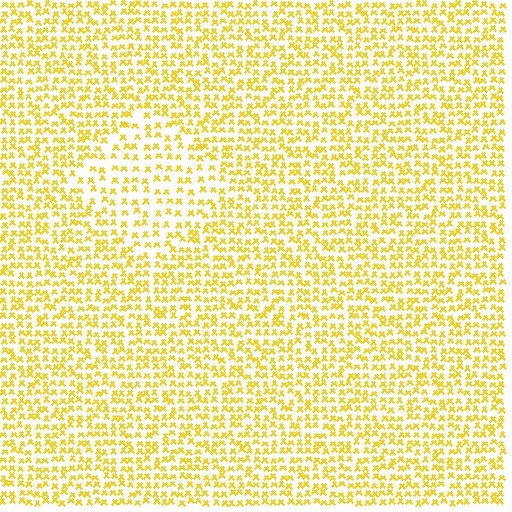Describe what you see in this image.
The image contains small yellow elements arranged at two different densities. A diamond-shaped region is visible where the elements are less densely packed than the surrounding area.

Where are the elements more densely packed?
The elements are more densely packed outside the diamond boundary.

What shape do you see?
I see a diamond.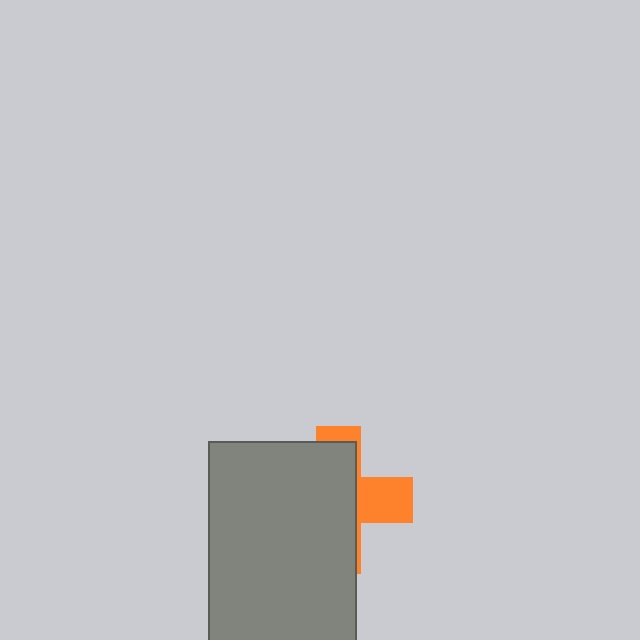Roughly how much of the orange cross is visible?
A small part of it is visible (roughly 32%).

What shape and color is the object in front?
The object in front is a gray rectangle.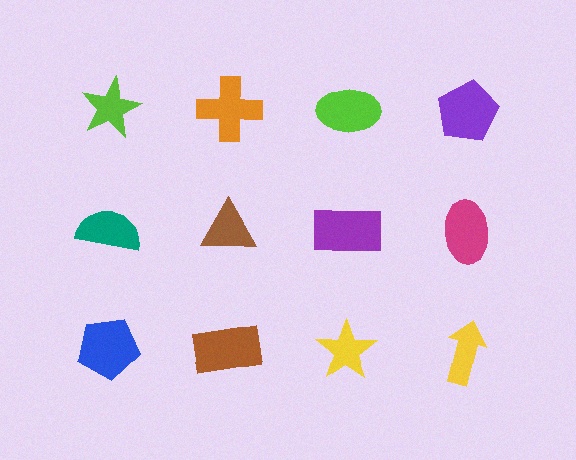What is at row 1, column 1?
A lime star.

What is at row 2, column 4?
A magenta ellipse.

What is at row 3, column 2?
A brown rectangle.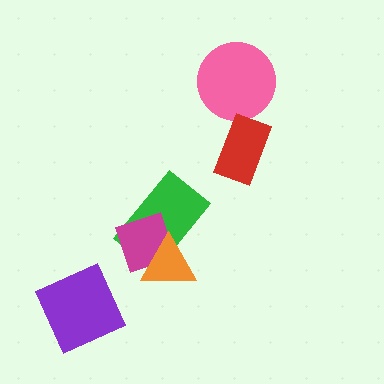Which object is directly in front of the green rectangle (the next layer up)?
The magenta diamond is directly in front of the green rectangle.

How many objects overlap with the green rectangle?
2 objects overlap with the green rectangle.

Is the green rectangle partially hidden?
Yes, it is partially covered by another shape.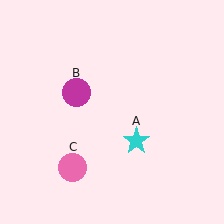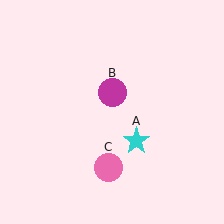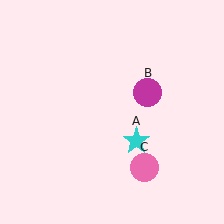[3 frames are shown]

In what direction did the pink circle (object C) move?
The pink circle (object C) moved right.